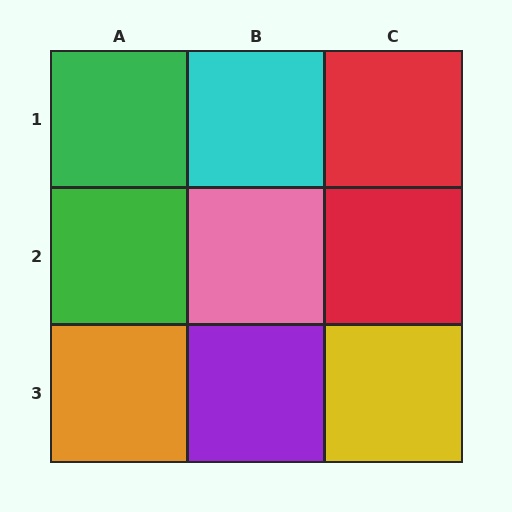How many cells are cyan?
1 cell is cyan.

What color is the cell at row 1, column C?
Red.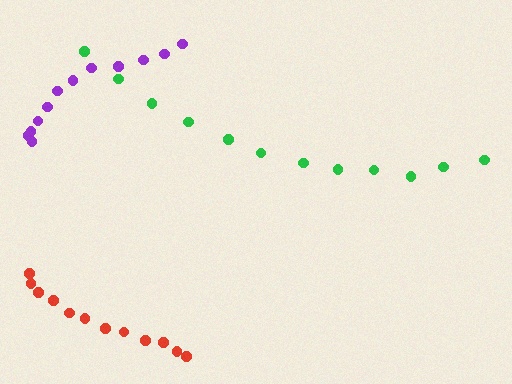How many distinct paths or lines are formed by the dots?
There are 3 distinct paths.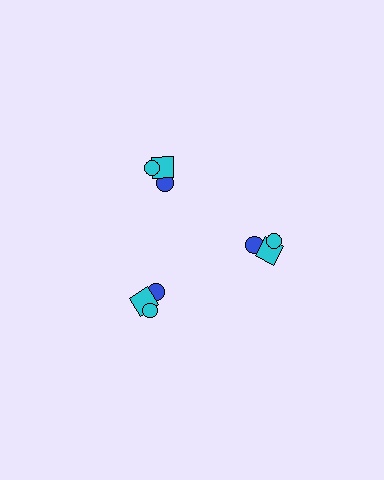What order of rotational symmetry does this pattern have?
This pattern has 3-fold rotational symmetry.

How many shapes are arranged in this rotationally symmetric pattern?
There are 9 shapes, arranged in 3 groups of 3.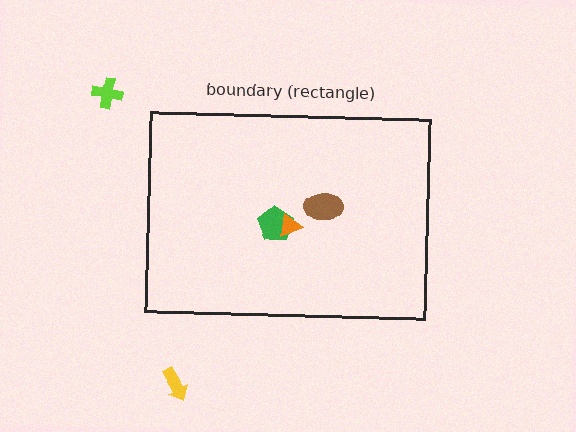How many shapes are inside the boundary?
3 inside, 2 outside.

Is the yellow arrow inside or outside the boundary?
Outside.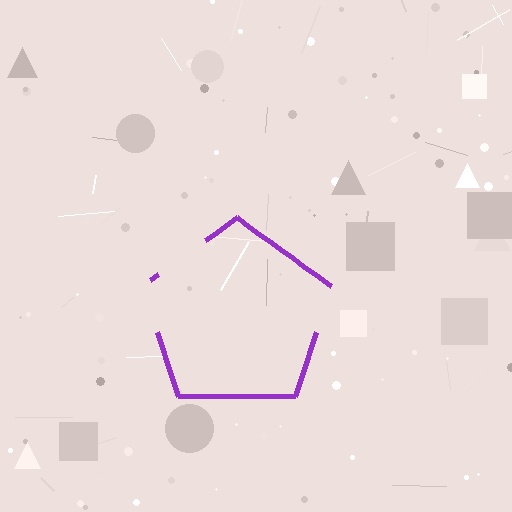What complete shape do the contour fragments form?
The contour fragments form a pentagon.